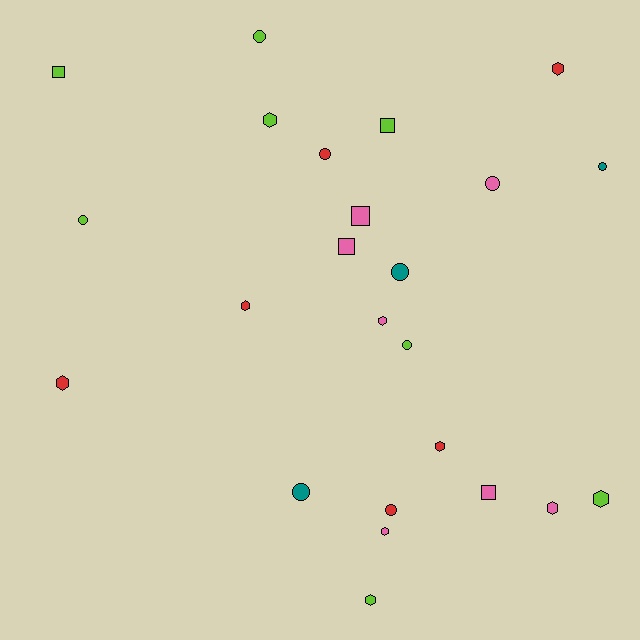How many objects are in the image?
There are 24 objects.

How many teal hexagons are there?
There are no teal hexagons.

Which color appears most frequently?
Lime, with 8 objects.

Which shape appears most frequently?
Hexagon, with 10 objects.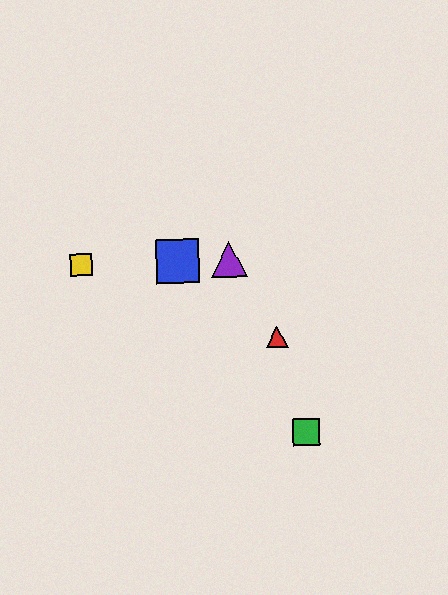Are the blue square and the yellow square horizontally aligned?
Yes, both are at y≈261.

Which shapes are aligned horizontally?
The blue square, the yellow square, the purple triangle are aligned horizontally.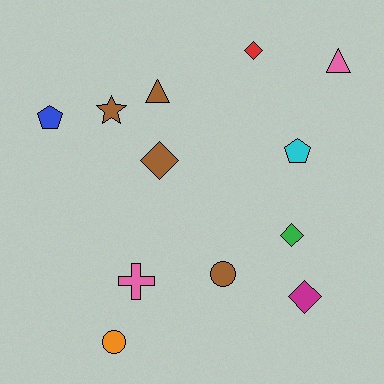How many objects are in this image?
There are 12 objects.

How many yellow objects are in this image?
There are no yellow objects.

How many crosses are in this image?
There is 1 cross.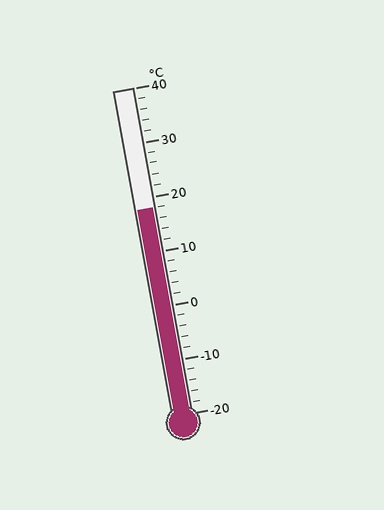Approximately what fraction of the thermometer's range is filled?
The thermometer is filled to approximately 65% of its range.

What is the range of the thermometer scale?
The thermometer scale ranges from -20°C to 40°C.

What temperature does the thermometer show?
The thermometer shows approximately 18°C.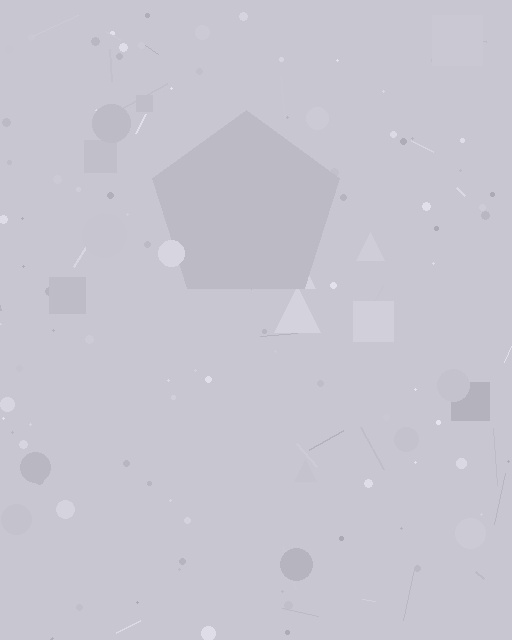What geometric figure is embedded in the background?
A pentagon is embedded in the background.